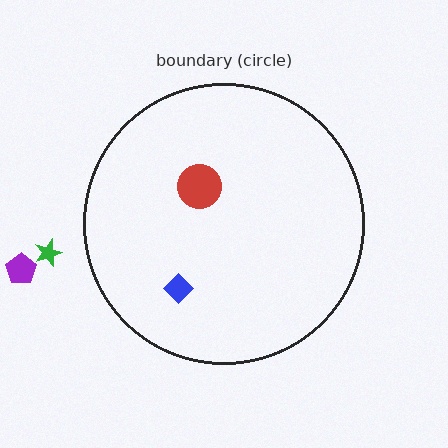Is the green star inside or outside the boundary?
Outside.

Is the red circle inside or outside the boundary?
Inside.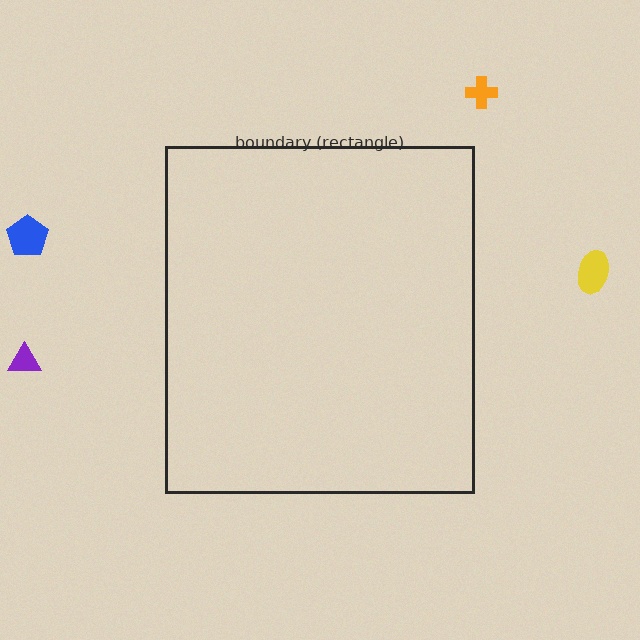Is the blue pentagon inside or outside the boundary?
Outside.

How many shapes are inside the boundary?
0 inside, 4 outside.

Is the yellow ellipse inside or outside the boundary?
Outside.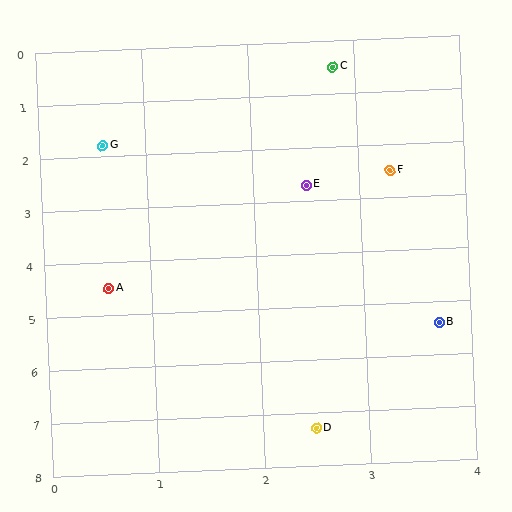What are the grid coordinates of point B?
Point B is at approximately (3.7, 5.4).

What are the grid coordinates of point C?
Point C is at approximately (2.8, 0.5).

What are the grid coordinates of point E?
Point E is at approximately (2.5, 2.7).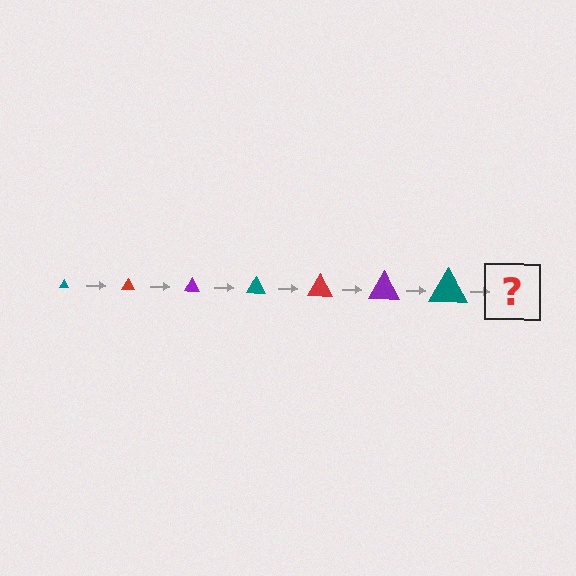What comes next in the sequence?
The next element should be a red triangle, larger than the previous one.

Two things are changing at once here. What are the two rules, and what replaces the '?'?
The two rules are that the triangle grows larger each step and the color cycles through teal, red, and purple. The '?' should be a red triangle, larger than the previous one.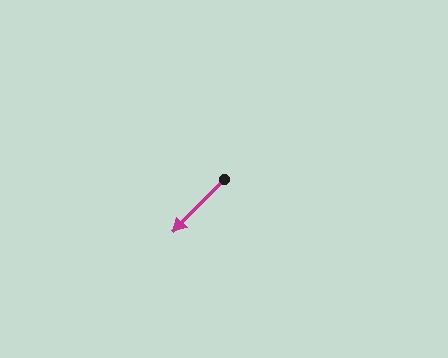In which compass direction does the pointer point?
Southwest.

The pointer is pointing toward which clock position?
Roughly 7 o'clock.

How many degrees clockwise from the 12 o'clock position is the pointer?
Approximately 224 degrees.